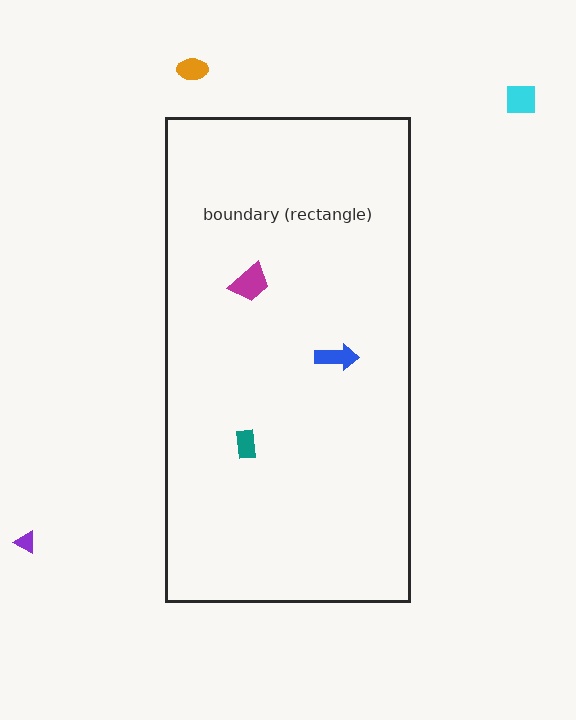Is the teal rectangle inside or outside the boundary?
Inside.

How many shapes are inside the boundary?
3 inside, 3 outside.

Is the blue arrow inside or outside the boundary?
Inside.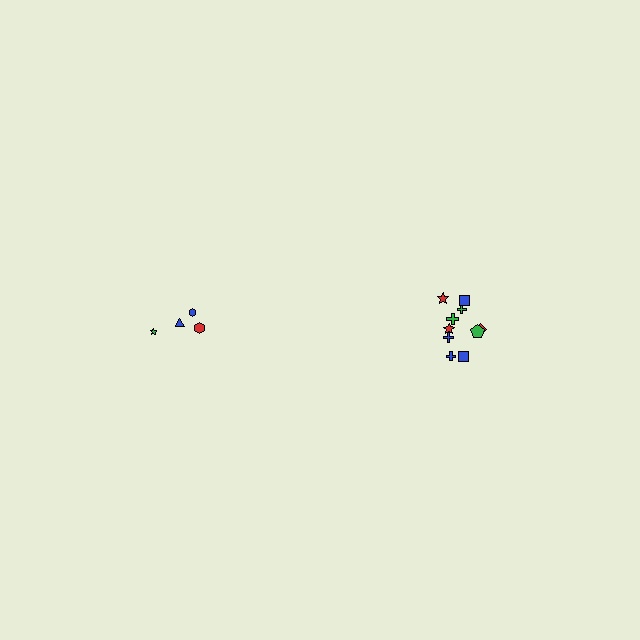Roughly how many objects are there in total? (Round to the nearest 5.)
Roughly 15 objects in total.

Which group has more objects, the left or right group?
The right group.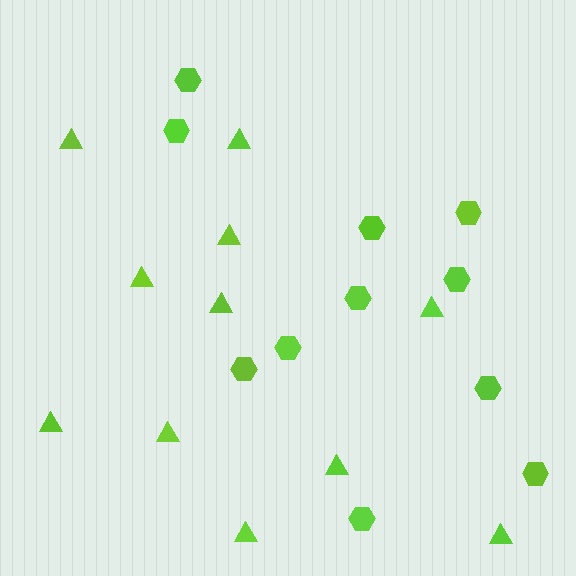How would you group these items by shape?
There are 2 groups: one group of triangles (11) and one group of hexagons (11).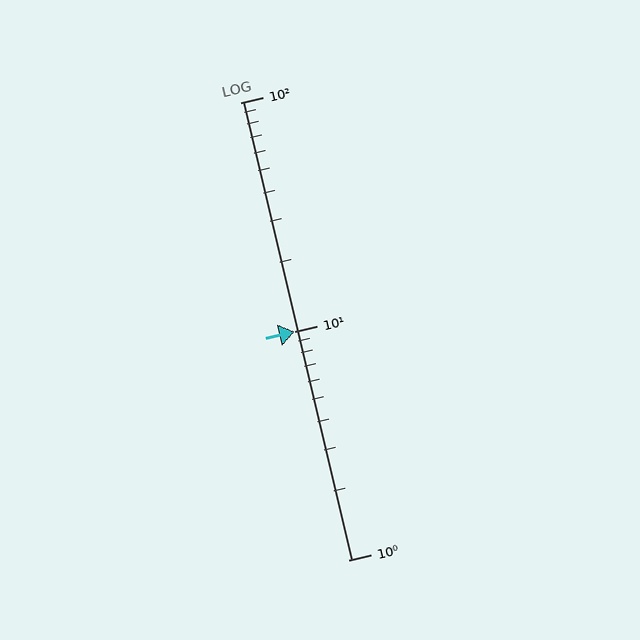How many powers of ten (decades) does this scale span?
The scale spans 2 decades, from 1 to 100.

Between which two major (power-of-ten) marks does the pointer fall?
The pointer is between 10 and 100.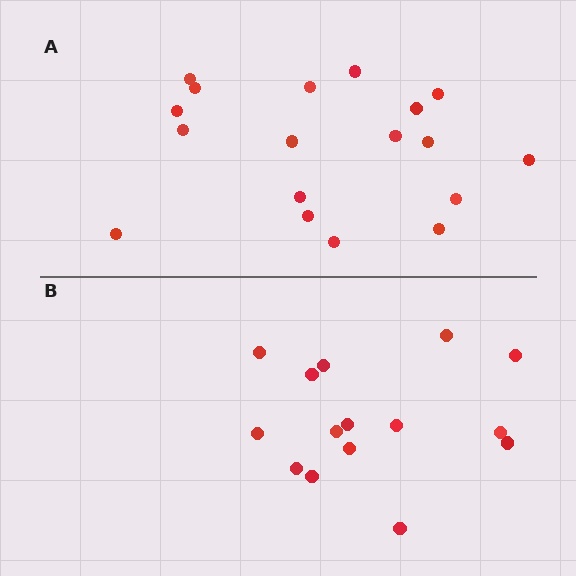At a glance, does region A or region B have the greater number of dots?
Region A (the top region) has more dots.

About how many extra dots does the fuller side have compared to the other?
Region A has just a few more — roughly 2 or 3 more dots than region B.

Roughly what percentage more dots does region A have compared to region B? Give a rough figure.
About 20% more.